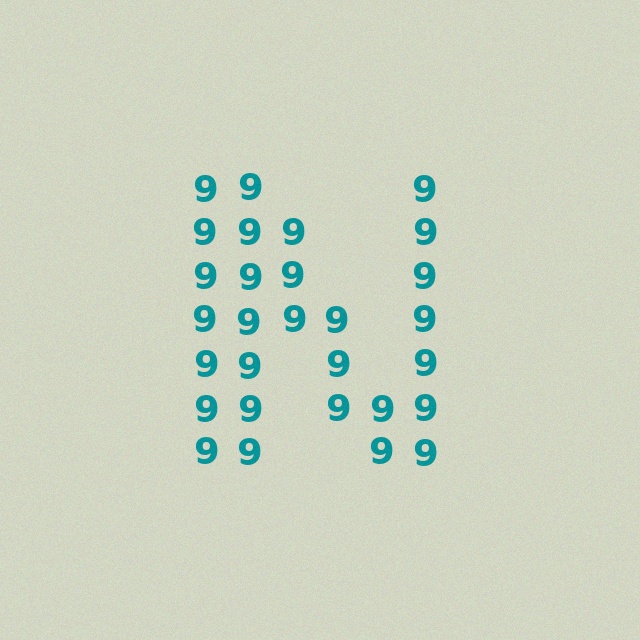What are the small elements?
The small elements are digit 9's.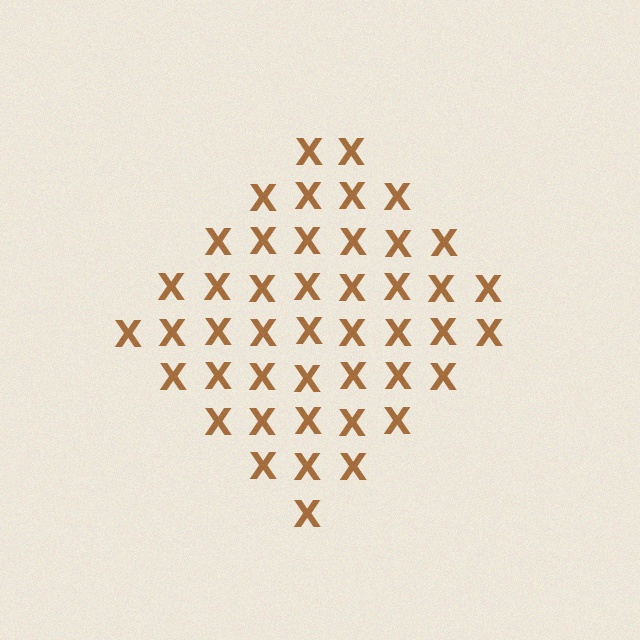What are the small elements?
The small elements are letter X's.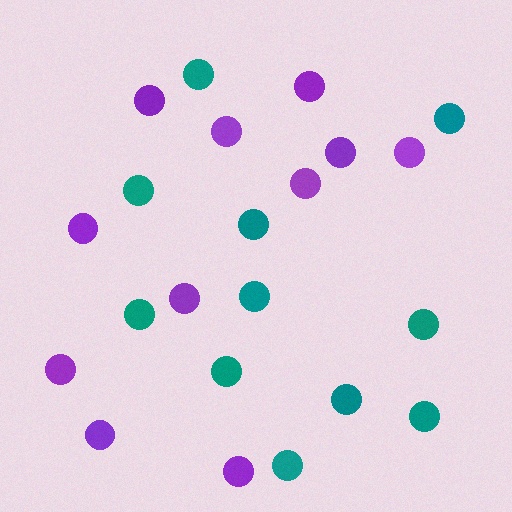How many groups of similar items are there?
There are 2 groups: one group of teal circles (11) and one group of purple circles (11).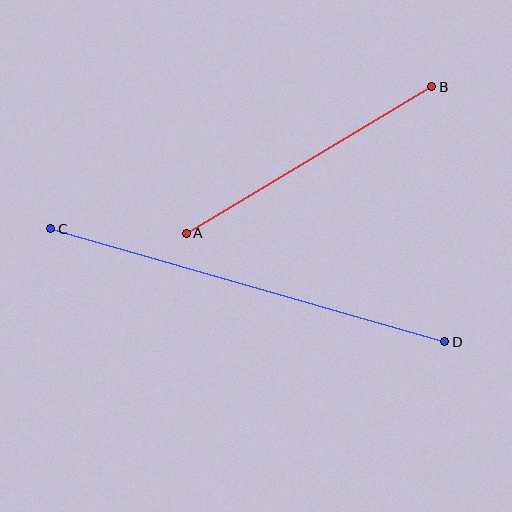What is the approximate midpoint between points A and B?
The midpoint is at approximately (309, 160) pixels.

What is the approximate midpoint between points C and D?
The midpoint is at approximately (248, 285) pixels.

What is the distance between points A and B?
The distance is approximately 286 pixels.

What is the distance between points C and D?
The distance is approximately 410 pixels.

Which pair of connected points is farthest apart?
Points C and D are farthest apart.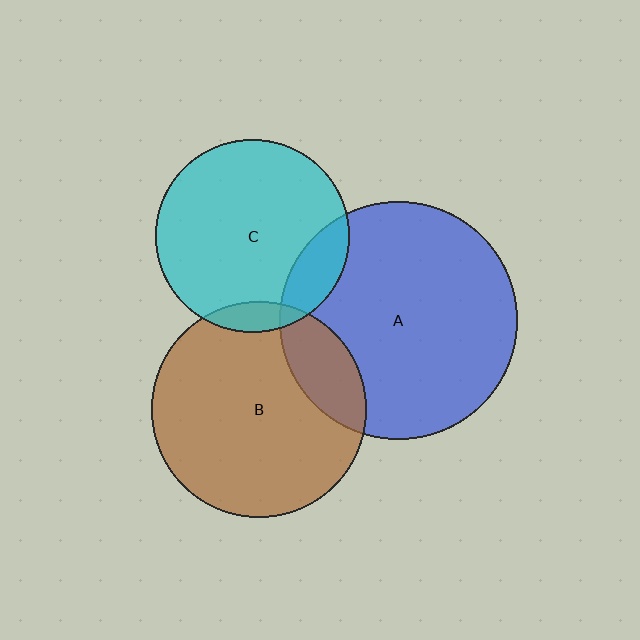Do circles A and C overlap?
Yes.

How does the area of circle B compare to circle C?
Approximately 1.2 times.